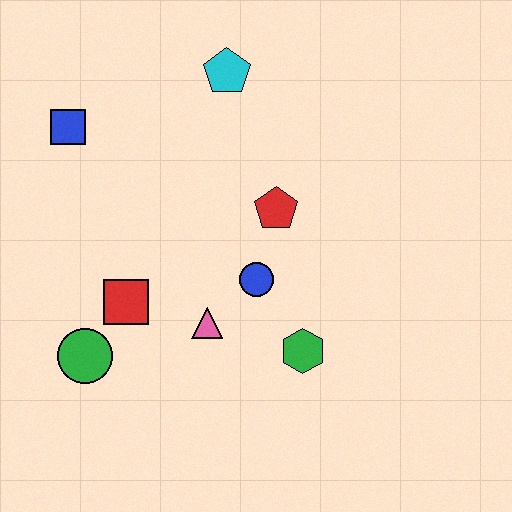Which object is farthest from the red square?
The cyan pentagon is farthest from the red square.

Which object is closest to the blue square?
The cyan pentagon is closest to the blue square.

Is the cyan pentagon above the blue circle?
Yes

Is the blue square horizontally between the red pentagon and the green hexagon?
No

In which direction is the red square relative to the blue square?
The red square is below the blue square.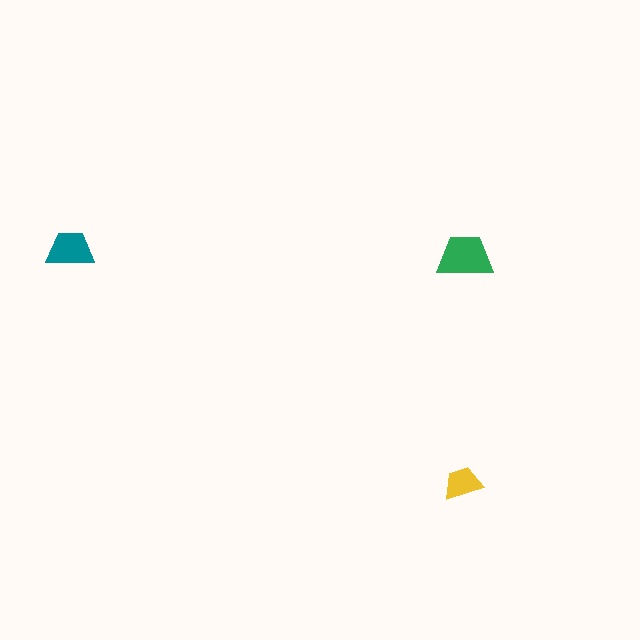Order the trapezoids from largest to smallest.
the green one, the teal one, the yellow one.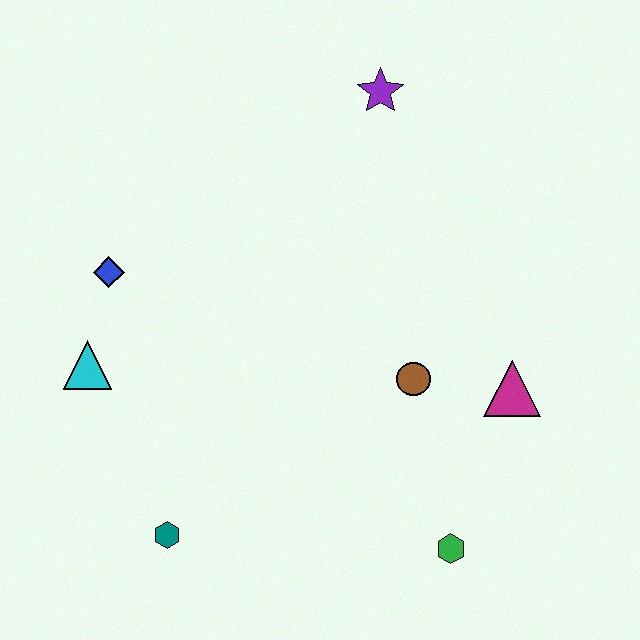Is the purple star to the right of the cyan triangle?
Yes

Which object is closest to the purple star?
The brown circle is closest to the purple star.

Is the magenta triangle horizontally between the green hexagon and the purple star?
No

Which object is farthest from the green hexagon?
The purple star is farthest from the green hexagon.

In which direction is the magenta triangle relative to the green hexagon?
The magenta triangle is above the green hexagon.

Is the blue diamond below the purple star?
Yes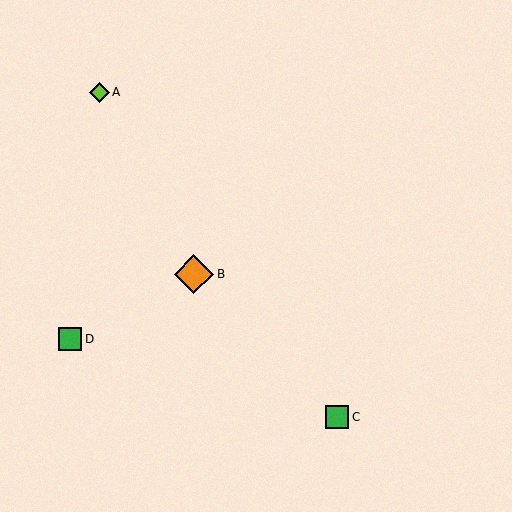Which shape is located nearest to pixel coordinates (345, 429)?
The green square (labeled C) at (337, 417) is nearest to that location.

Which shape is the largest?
The orange diamond (labeled B) is the largest.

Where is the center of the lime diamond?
The center of the lime diamond is at (99, 92).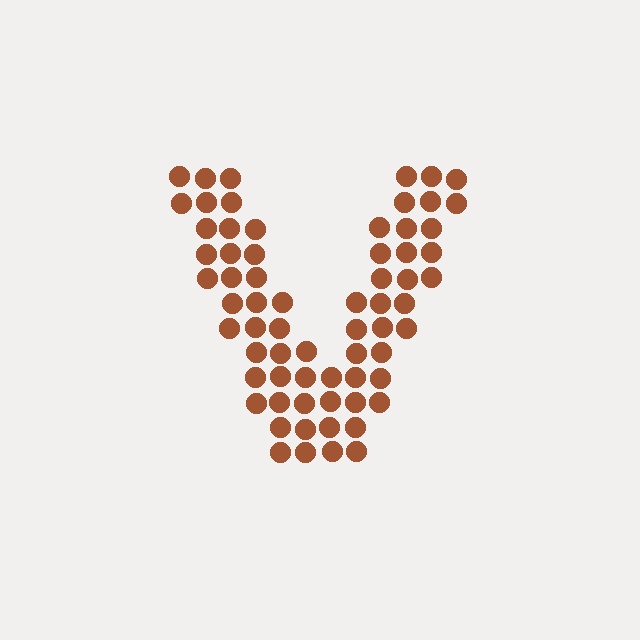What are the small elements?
The small elements are circles.